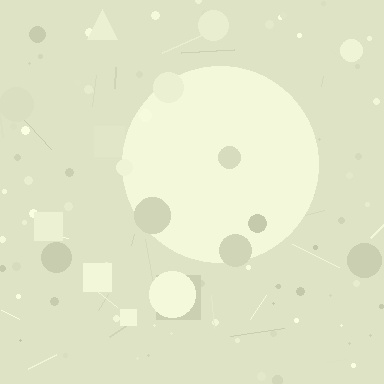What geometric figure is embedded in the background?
A circle is embedded in the background.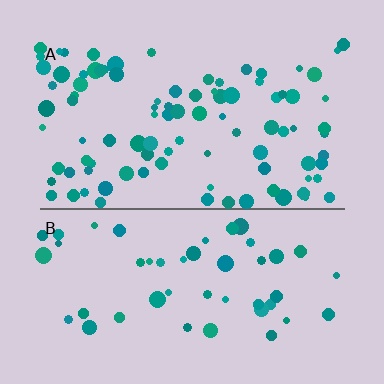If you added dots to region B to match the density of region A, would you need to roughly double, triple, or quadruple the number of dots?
Approximately double.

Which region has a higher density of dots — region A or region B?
A (the top).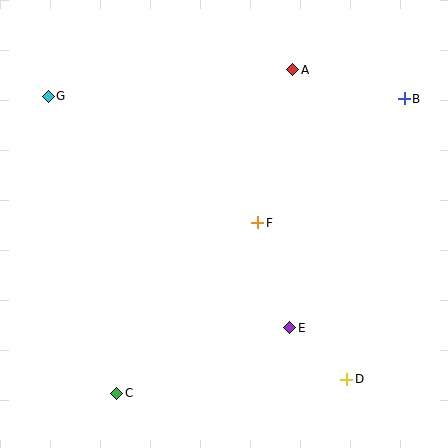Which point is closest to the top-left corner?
Point G is closest to the top-left corner.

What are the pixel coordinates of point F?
Point F is at (258, 223).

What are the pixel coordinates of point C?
Point C is at (117, 393).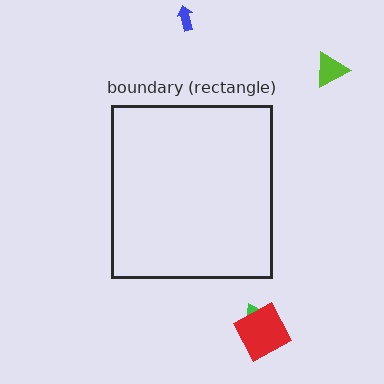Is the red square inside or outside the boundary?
Outside.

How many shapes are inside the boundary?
0 inside, 4 outside.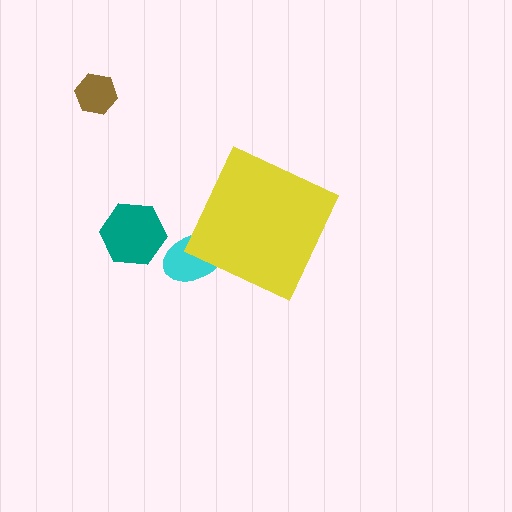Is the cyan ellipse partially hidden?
Yes, the cyan ellipse is partially hidden behind the yellow diamond.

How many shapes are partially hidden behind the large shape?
1 shape is partially hidden.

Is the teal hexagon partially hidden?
No, the teal hexagon is fully visible.